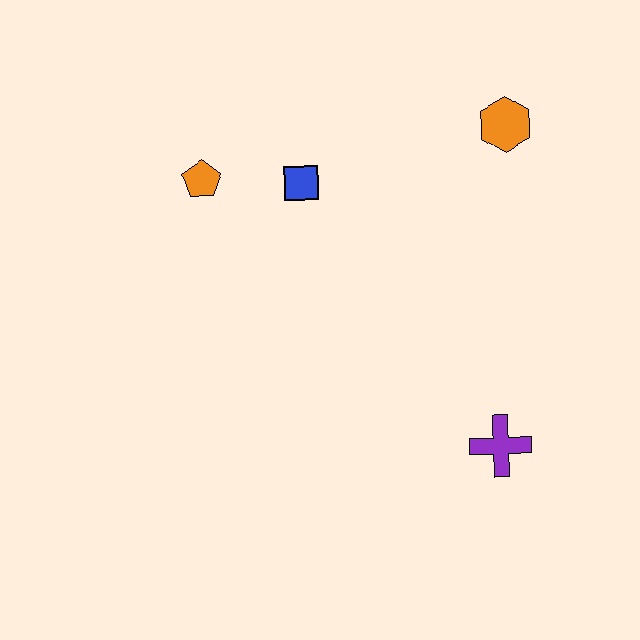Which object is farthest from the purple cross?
The orange pentagon is farthest from the purple cross.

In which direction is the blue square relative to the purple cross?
The blue square is above the purple cross.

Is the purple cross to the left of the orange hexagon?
Yes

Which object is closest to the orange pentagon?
The blue square is closest to the orange pentagon.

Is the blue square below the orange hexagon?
Yes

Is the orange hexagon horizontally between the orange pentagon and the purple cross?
No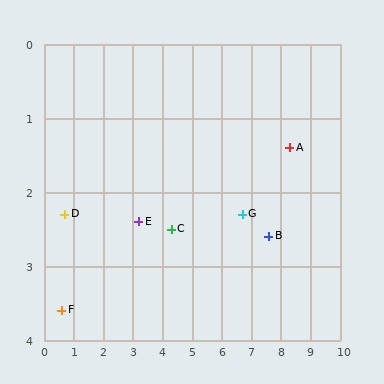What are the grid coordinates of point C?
Point C is at approximately (4.3, 2.5).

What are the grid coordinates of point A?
Point A is at approximately (8.3, 1.4).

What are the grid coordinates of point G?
Point G is at approximately (6.7, 2.3).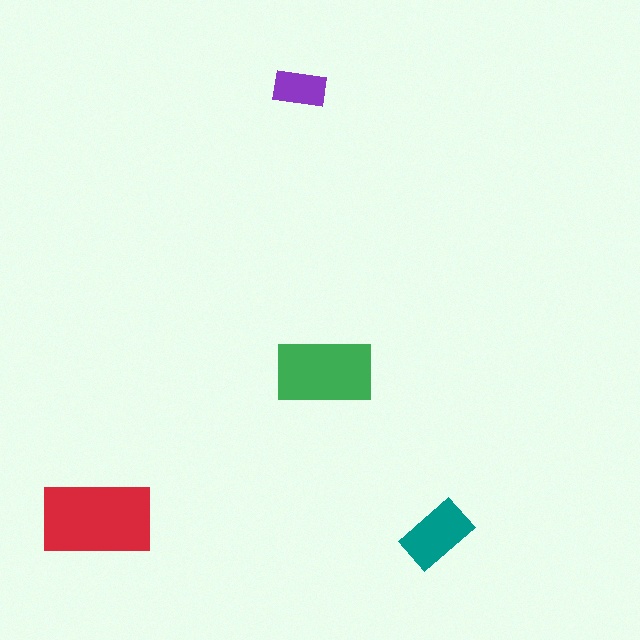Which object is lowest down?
The teal rectangle is bottommost.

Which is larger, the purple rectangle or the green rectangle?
The green one.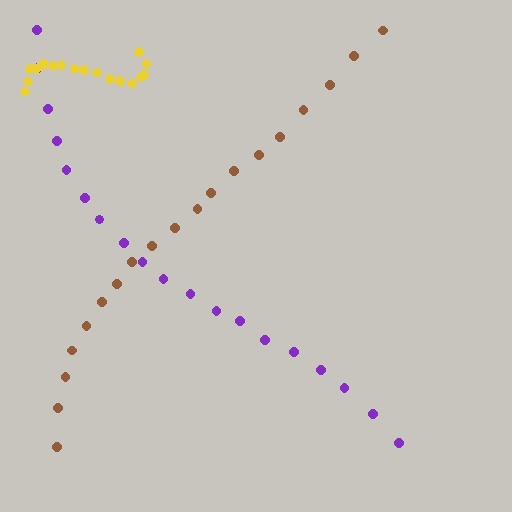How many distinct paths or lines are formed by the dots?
There are 3 distinct paths.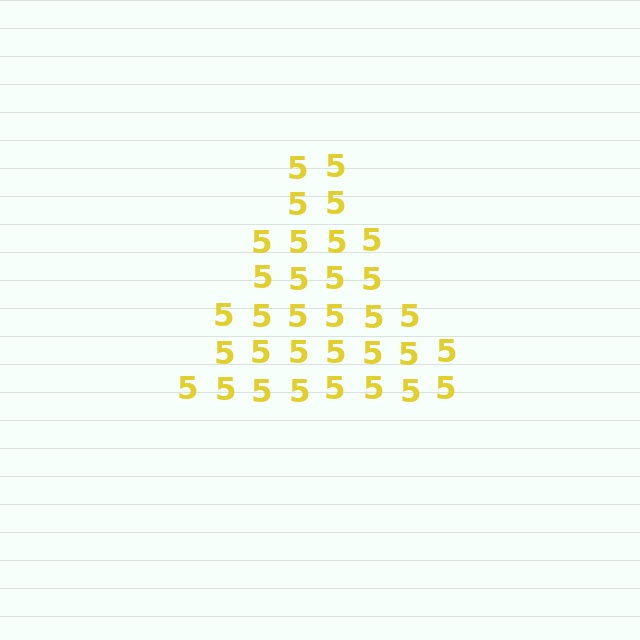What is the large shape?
The large shape is a triangle.